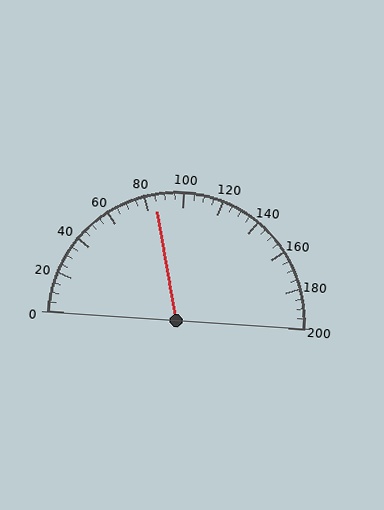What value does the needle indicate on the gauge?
The needle indicates approximately 85.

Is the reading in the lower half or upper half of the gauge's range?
The reading is in the lower half of the range (0 to 200).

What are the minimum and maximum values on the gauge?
The gauge ranges from 0 to 200.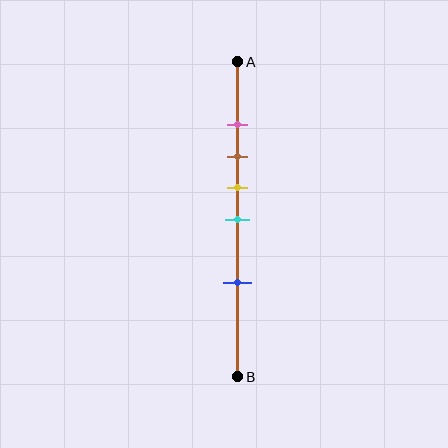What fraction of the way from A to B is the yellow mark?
The yellow mark is approximately 40% (0.4) of the way from A to B.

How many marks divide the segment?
There are 5 marks dividing the segment.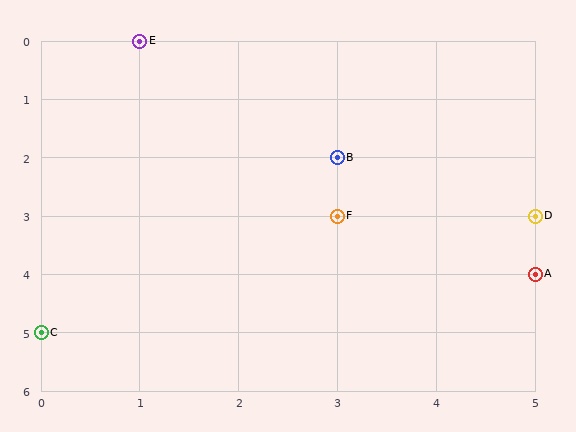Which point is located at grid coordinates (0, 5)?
Point C is at (0, 5).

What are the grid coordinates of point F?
Point F is at grid coordinates (3, 3).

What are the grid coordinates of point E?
Point E is at grid coordinates (1, 0).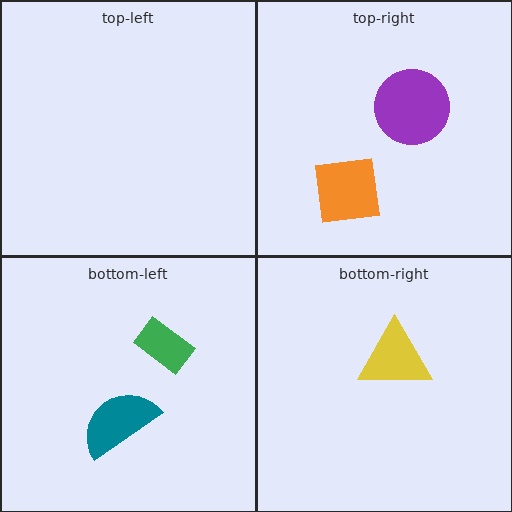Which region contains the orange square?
The top-right region.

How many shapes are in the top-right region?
2.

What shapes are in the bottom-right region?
The yellow triangle.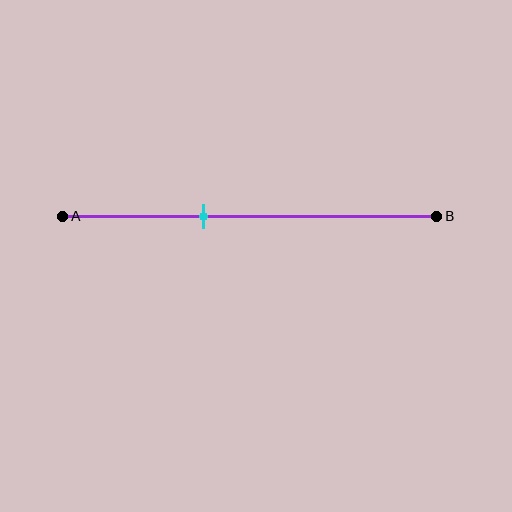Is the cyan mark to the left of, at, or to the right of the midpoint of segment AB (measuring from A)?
The cyan mark is to the left of the midpoint of segment AB.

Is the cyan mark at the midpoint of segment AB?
No, the mark is at about 40% from A, not at the 50% midpoint.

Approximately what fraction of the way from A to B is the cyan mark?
The cyan mark is approximately 40% of the way from A to B.